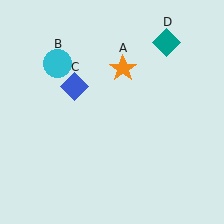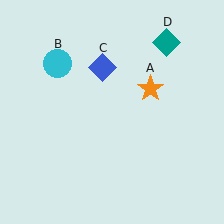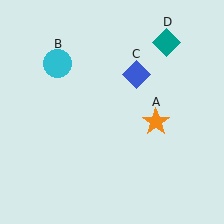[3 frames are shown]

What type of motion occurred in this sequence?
The orange star (object A), blue diamond (object C) rotated clockwise around the center of the scene.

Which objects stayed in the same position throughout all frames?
Cyan circle (object B) and teal diamond (object D) remained stationary.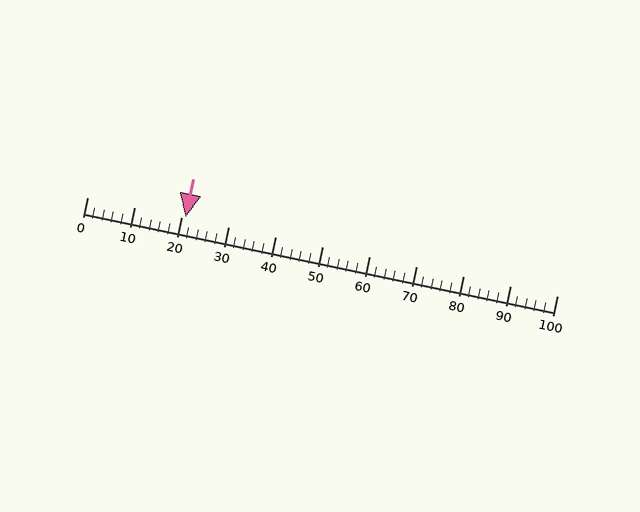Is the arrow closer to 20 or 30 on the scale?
The arrow is closer to 20.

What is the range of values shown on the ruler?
The ruler shows values from 0 to 100.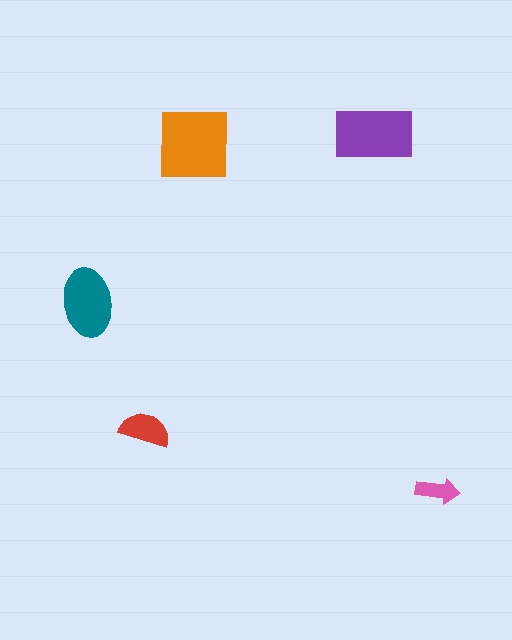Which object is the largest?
The orange square.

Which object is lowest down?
The pink arrow is bottommost.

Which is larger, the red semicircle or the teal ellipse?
The teal ellipse.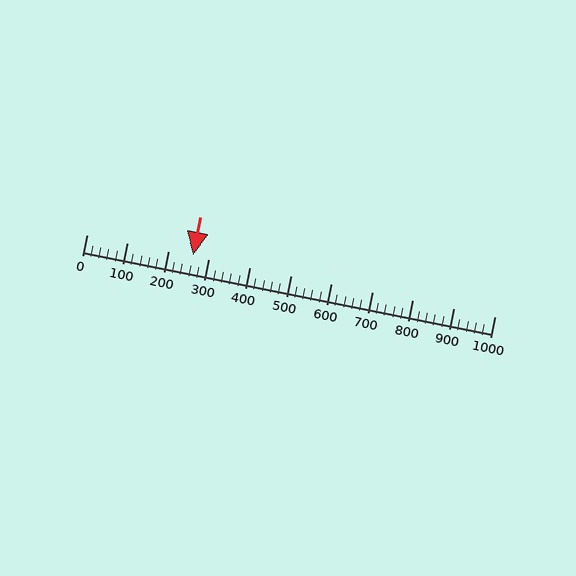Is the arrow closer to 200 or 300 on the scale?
The arrow is closer to 300.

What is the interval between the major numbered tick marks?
The major tick marks are spaced 100 units apart.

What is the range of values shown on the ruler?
The ruler shows values from 0 to 1000.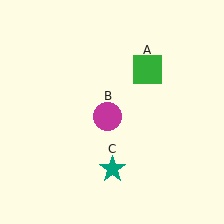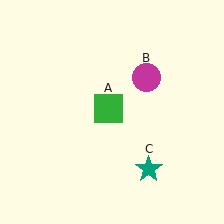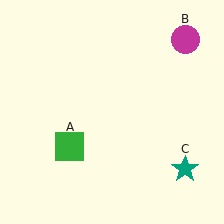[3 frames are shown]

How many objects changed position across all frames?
3 objects changed position: green square (object A), magenta circle (object B), teal star (object C).